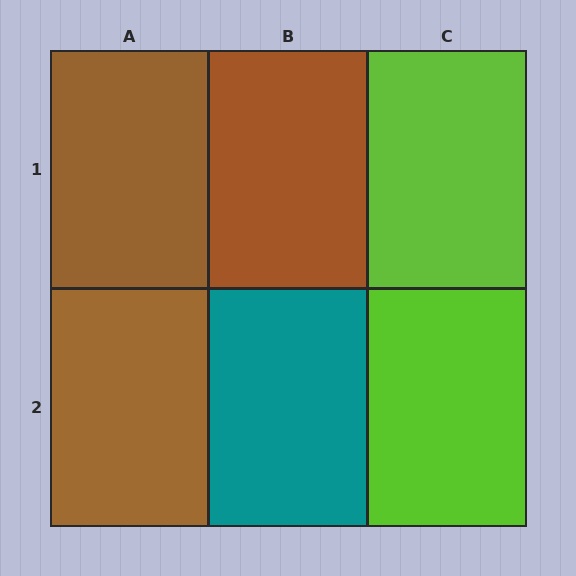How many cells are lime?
2 cells are lime.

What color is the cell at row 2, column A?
Brown.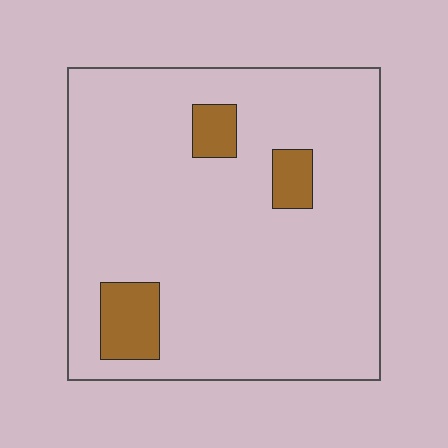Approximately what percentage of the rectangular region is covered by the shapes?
Approximately 10%.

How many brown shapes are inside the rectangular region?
3.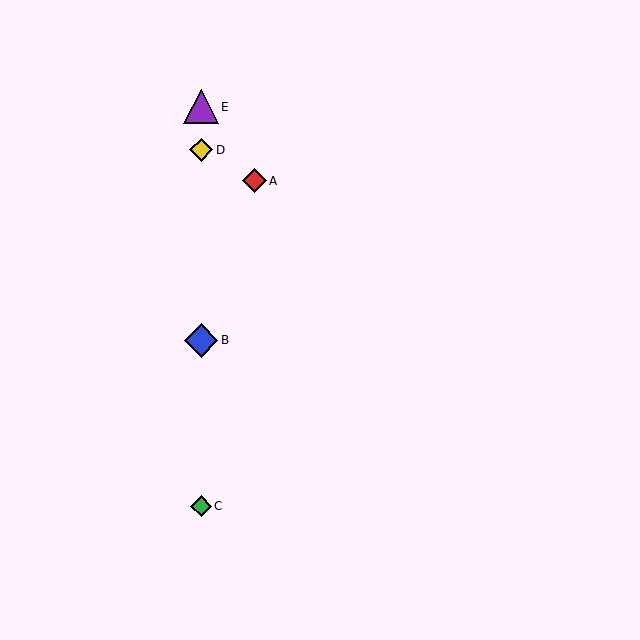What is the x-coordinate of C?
Object C is at x≈201.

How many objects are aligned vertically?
4 objects (B, C, D, E) are aligned vertically.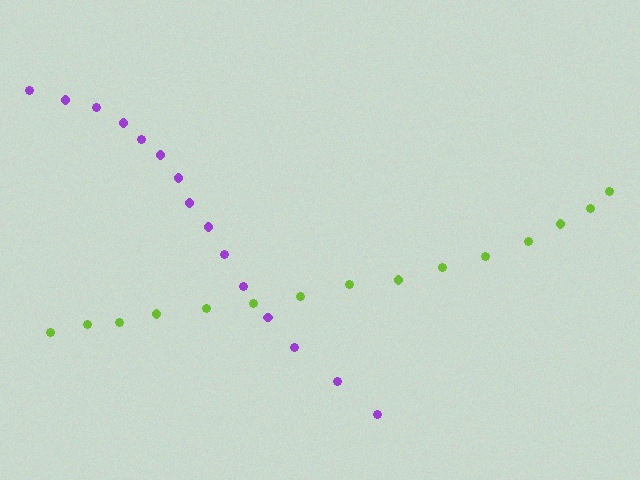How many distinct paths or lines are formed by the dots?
There are 2 distinct paths.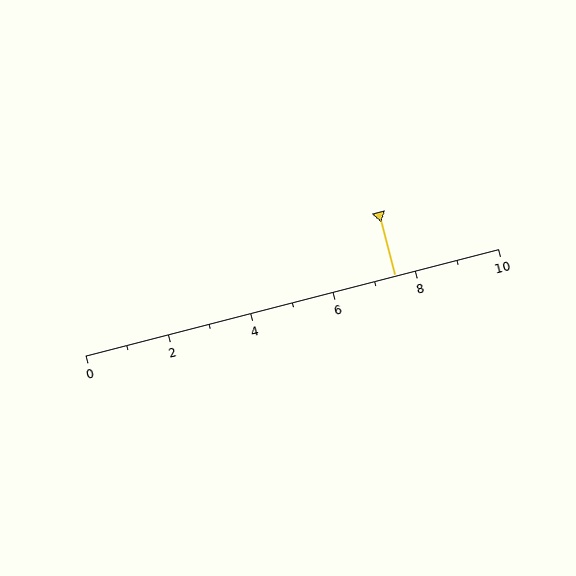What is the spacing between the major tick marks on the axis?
The major ticks are spaced 2 apart.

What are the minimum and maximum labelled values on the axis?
The axis runs from 0 to 10.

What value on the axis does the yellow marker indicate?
The marker indicates approximately 7.5.